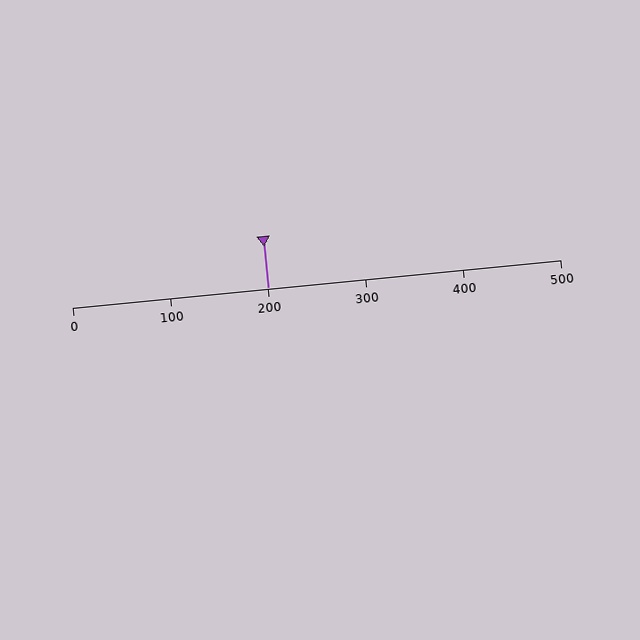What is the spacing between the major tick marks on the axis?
The major ticks are spaced 100 apart.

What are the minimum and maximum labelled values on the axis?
The axis runs from 0 to 500.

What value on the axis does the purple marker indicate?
The marker indicates approximately 200.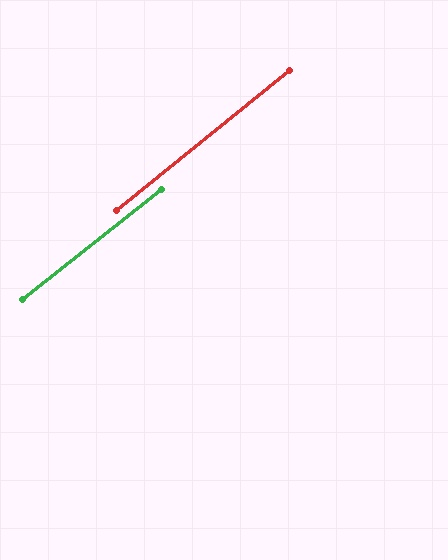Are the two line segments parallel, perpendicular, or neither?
Parallel — their directions differ by only 0.7°.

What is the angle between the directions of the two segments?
Approximately 1 degree.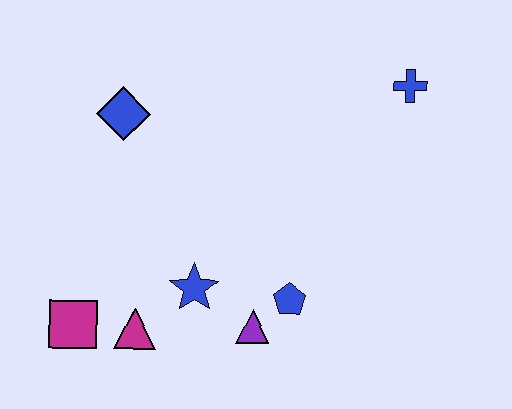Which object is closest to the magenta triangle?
The magenta square is closest to the magenta triangle.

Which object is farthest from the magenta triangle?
The blue cross is farthest from the magenta triangle.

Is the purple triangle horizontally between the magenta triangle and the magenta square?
No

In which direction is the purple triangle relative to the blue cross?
The purple triangle is below the blue cross.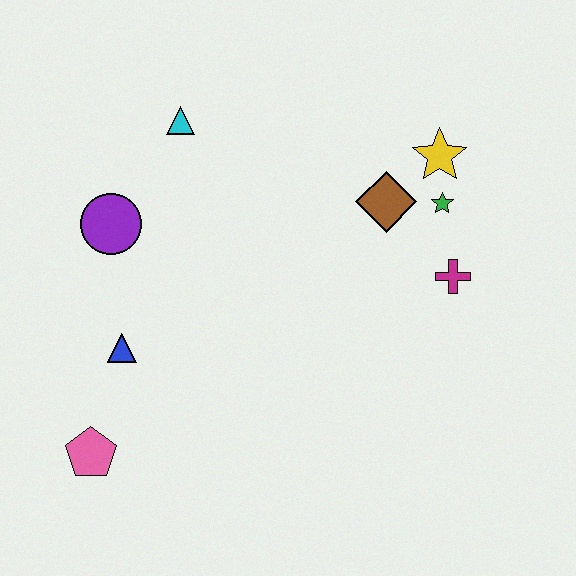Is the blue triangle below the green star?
Yes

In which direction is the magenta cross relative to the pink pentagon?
The magenta cross is to the right of the pink pentagon.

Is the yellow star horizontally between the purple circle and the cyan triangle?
No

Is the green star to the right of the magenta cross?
No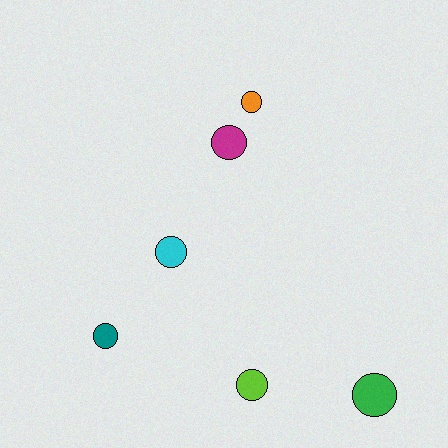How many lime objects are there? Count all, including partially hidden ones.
There is 1 lime object.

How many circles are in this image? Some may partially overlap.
There are 6 circles.